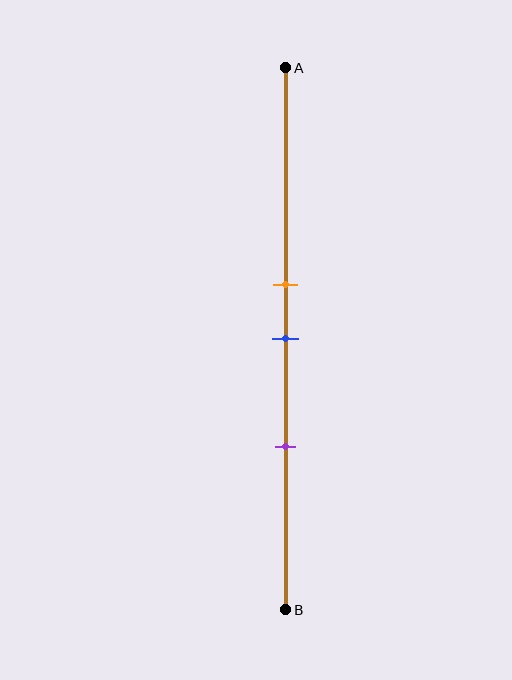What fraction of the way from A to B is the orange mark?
The orange mark is approximately 40% (0.4) of the way from A to B.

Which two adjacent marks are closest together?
The orange and blue marks are the closest adjacent pair.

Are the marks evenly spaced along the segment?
Yes, the marks are approximately evenly spaced.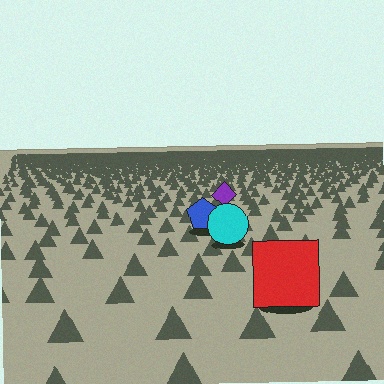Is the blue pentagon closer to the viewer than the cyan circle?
No. The cyan circle is closer — you can tell from the texture gradient: the ground texture is coarser near it.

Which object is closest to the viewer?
The red square is closest. The texture marks near it are larger and more spread out.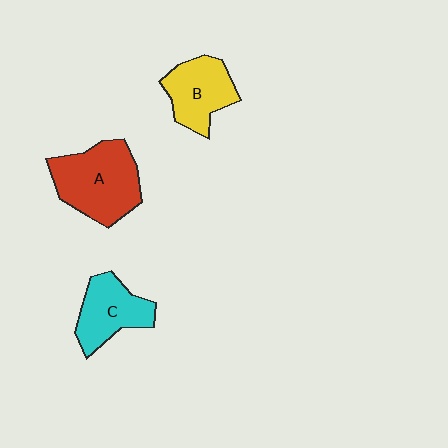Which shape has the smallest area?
Shape C (cyan).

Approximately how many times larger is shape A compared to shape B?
Approximately 1.4 times.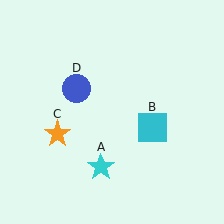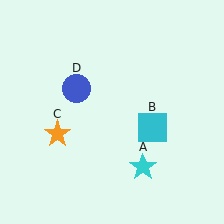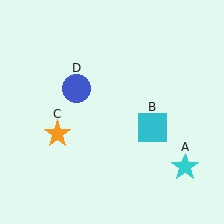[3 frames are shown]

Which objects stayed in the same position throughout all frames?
Cyan square (object B) and orange star (object C) and blue circle (object D) remained stationary.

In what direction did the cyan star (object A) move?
The cyan star (object A) moved right.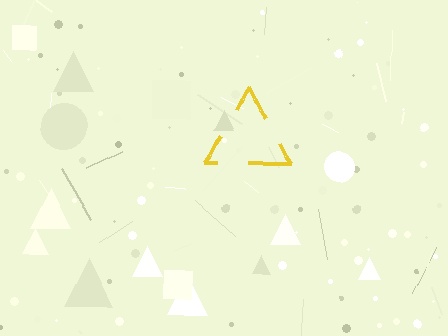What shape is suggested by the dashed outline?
The dashed outline suggests a triangle.